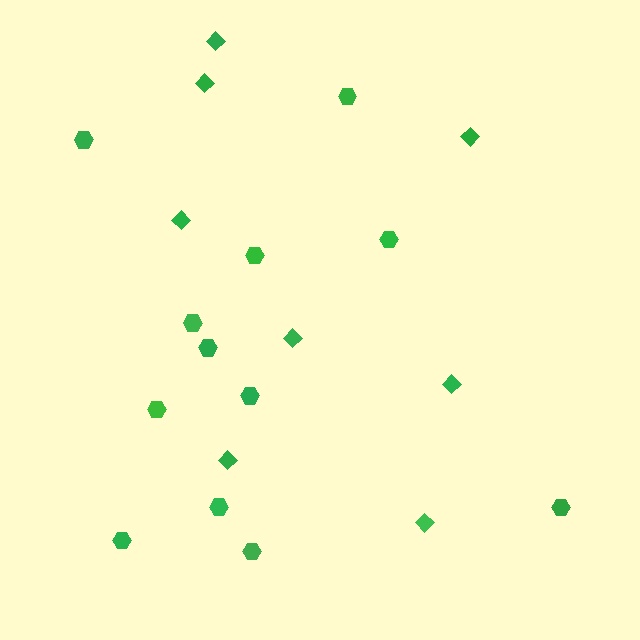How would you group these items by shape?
There are 2 groups: one group of hexagons (12) and one group of diamonds (8).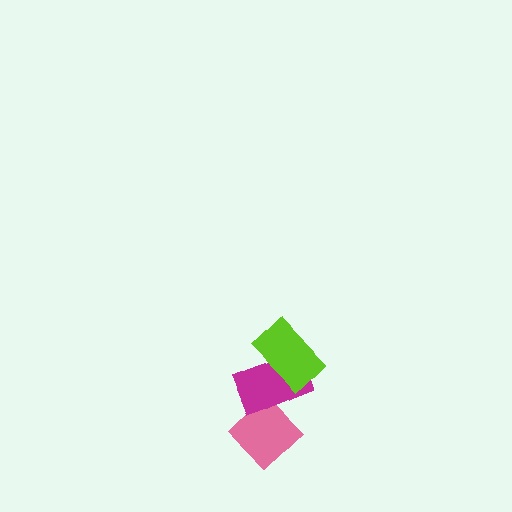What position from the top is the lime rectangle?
The lime rectangle is 1st from the top.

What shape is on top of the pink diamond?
The magenta rectangle is on top of the pink diamond.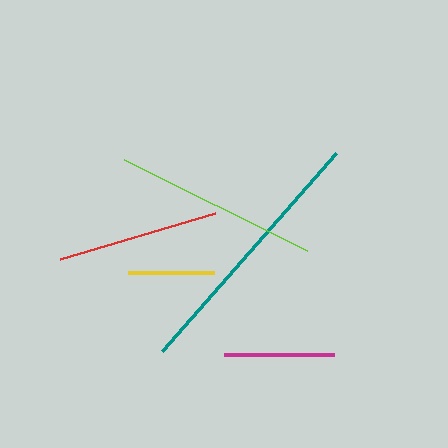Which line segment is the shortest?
The yellow line is the shortest at approximately 86 pixels.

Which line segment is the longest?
The teal line is the longest at approximately 264 pixels.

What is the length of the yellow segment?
The yellow segment is approximately 86 pixels long.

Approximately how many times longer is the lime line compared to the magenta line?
The lime line is approximately 1.9 times the length of the magenta line.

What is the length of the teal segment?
The teal segment is approximately 264 pixels long.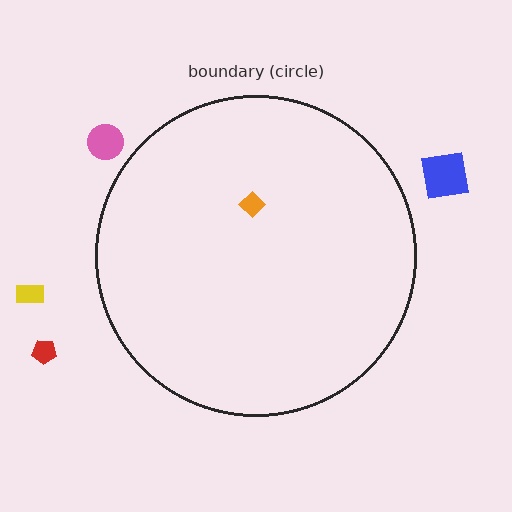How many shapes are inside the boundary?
1 inside, 4 outside.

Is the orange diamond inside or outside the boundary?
Inside.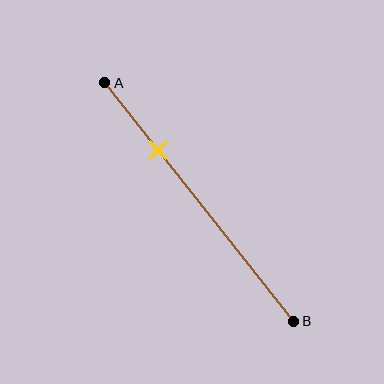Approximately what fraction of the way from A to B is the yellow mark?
The yellow mark is approximately 30% of the way from A to B.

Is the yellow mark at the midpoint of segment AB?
No, the mark is at about 30% from A, not at the 50% midpoint.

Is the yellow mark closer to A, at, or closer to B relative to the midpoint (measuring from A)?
The yellow mark is closer to point A than the midpoint of segment AB.